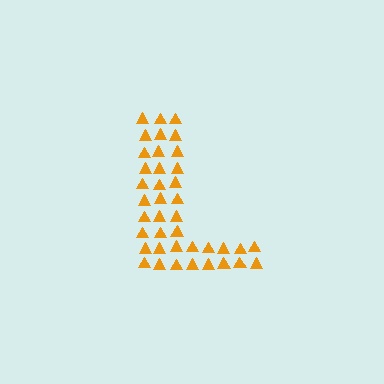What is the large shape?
The large shape is the letter L.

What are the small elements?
The small elements are triangles.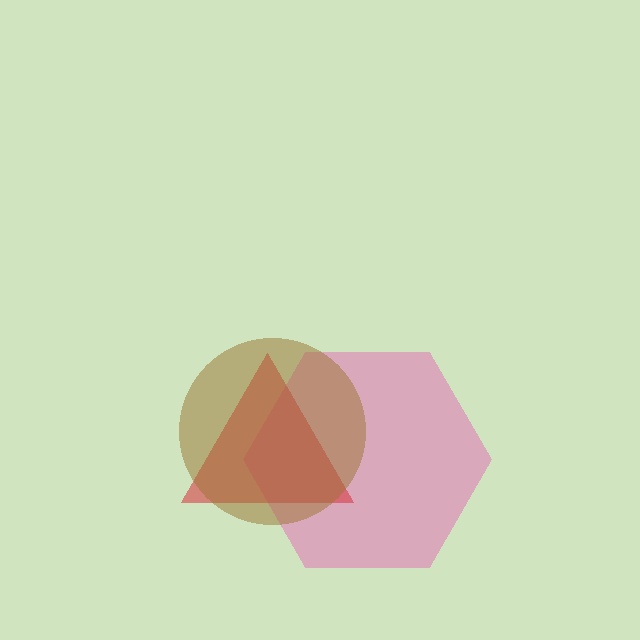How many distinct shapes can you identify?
There are 3 distinct shapes: a pink hexagon, a red triangle, a brown circle.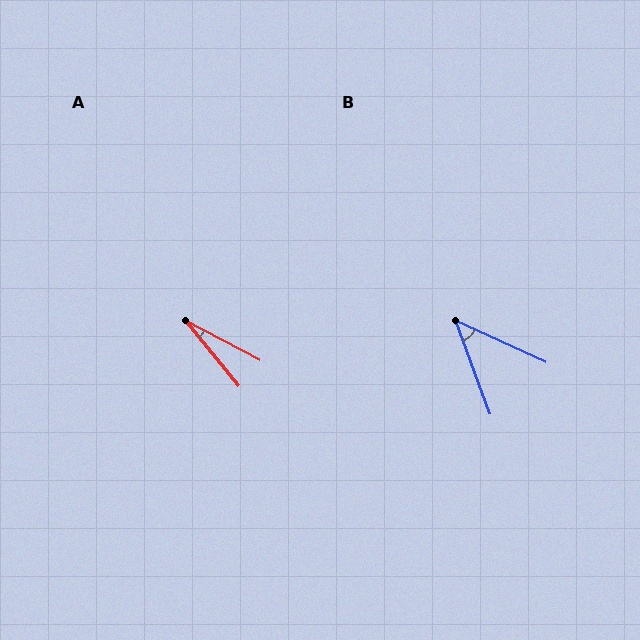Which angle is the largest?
B, at approximately 45 degrees.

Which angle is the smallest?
A, at approximately 22 degrees.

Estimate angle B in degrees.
Approximately 45 degrees.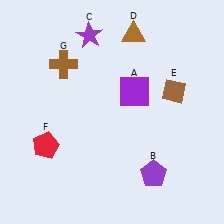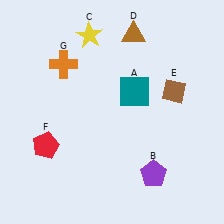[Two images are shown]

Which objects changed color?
A changed from purple to teal. C changed from purple to yellow. G changed from brown to orange.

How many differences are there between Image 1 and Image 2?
There are 3 differences between the two images.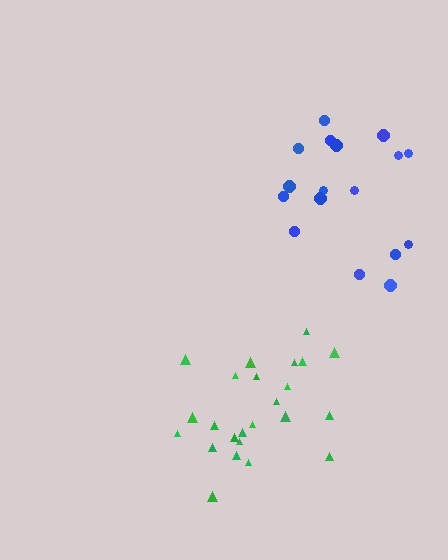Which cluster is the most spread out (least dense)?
Blue.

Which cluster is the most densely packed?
Green.